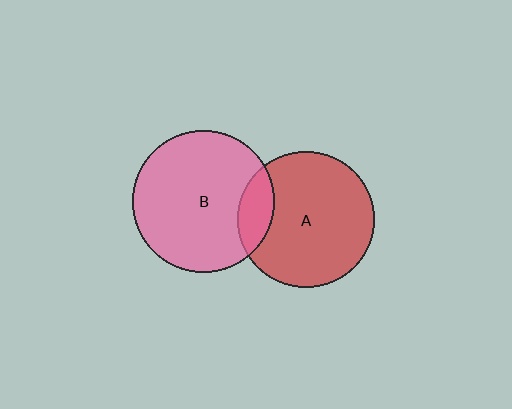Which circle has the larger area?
Circle B (pink).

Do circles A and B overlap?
Yes.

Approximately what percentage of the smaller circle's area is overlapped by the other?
Approximately 15%.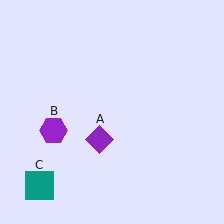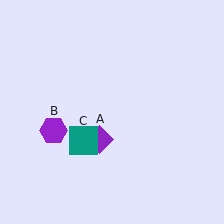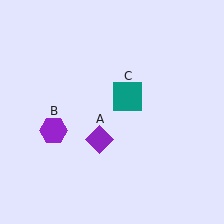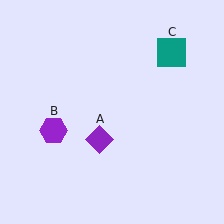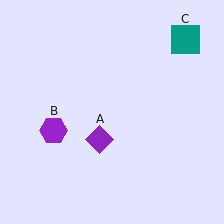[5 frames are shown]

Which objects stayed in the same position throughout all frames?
Purple diamond (object A) and purple hexagon (object B) remained stationary.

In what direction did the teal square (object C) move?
The teal square (object C) moved up and to the right.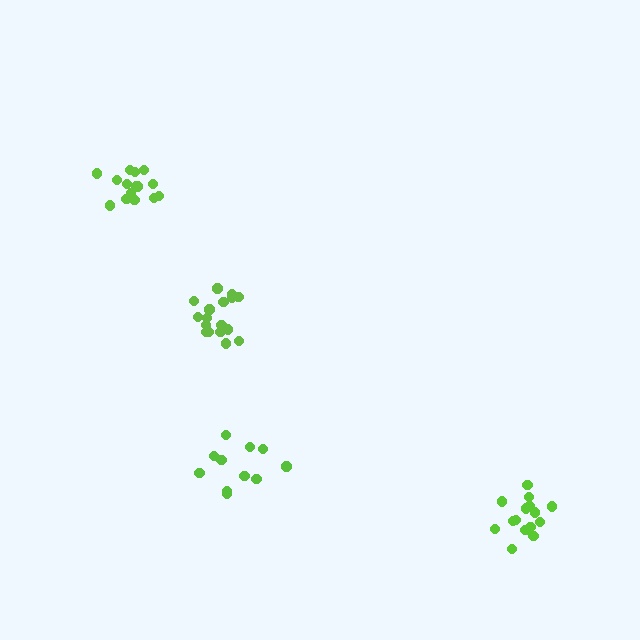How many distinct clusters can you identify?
There are 4 distinct clusters.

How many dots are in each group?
Group 1: 11 dots, Group 2: 15 dots, Group 3: 15 dots, Group 4: 17 dots (58 total).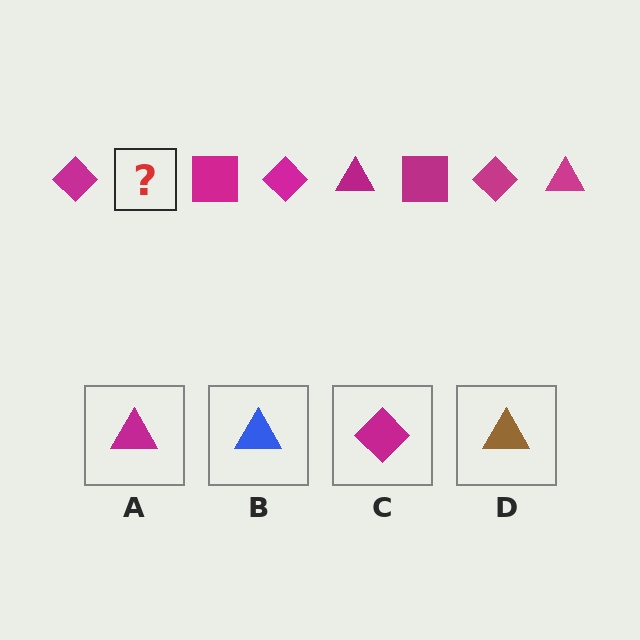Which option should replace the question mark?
Option A.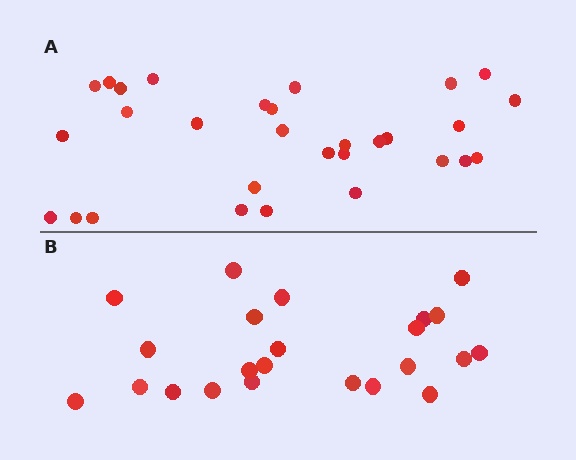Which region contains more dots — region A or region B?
Region A (the top region) has more dots.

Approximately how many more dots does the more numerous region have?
Region A has roughly 8 or so more dots than region B.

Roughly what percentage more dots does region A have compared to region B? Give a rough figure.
About 30% more.